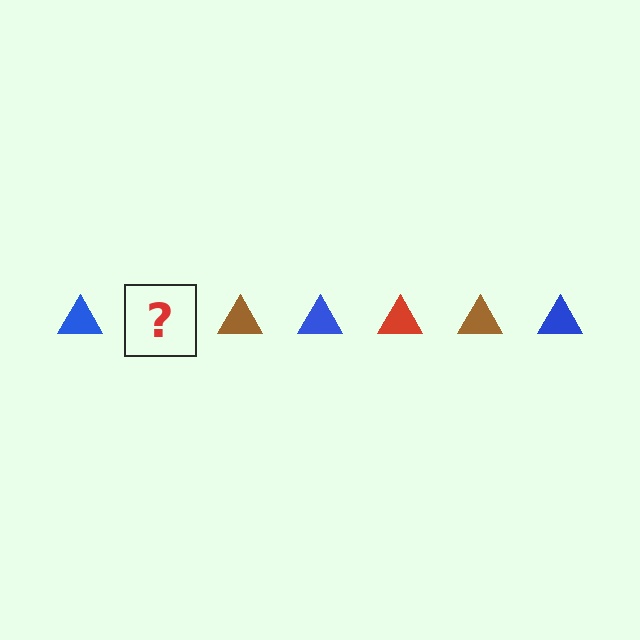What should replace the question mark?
The question mark should be replaced with a red triangle.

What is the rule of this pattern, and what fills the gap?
The rule is that the pattern cycles through blue, red, brown triangles. The gap should be filled with a red triangle.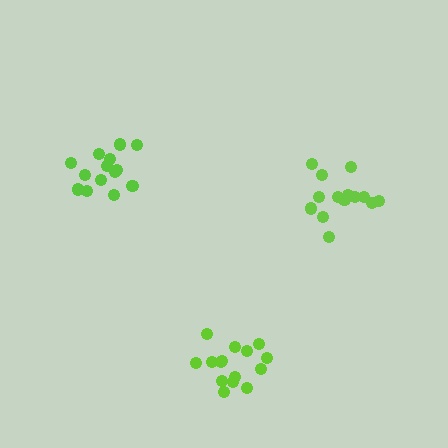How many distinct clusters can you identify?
There are 3 distinct clusters.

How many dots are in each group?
Group 1: 15 dots, Group 2: 15 dots, Group 3: 14 dots (44 total).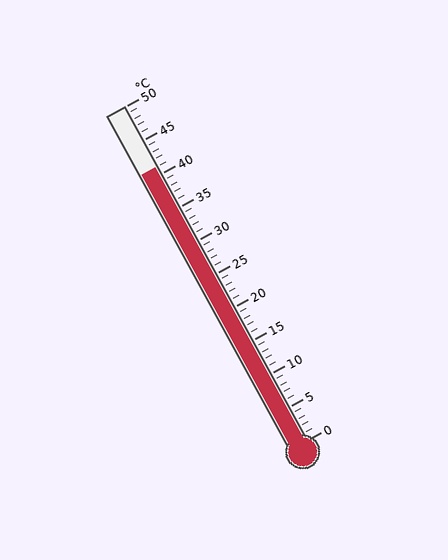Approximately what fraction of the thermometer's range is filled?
The thermometer is filled to approximately 80% of its range.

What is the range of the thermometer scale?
The thermometer scale ranges from 0°C to 50°C.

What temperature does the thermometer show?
The thermometer shows approximately 41°C.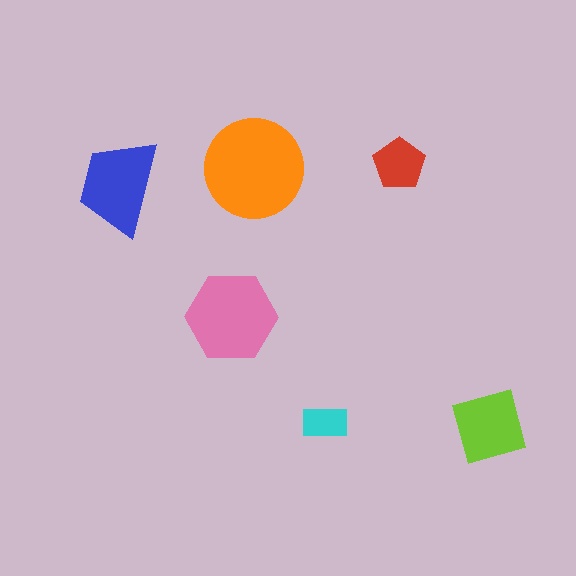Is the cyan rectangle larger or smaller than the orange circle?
Smaller.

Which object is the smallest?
The cyan rectangle.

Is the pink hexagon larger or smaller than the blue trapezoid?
Larger.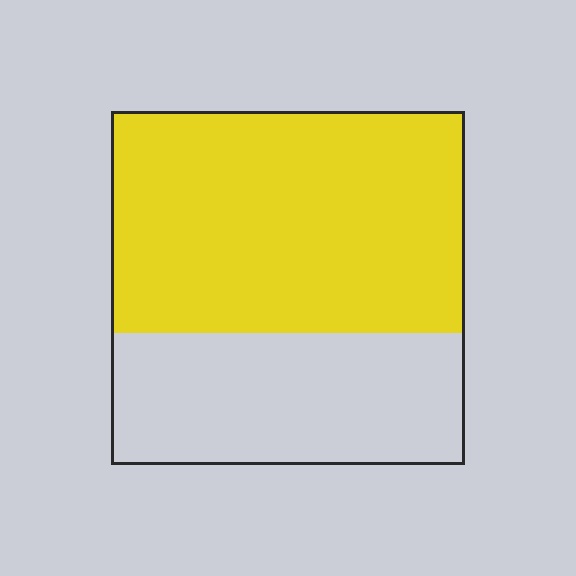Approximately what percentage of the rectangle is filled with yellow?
Approximately 65%.